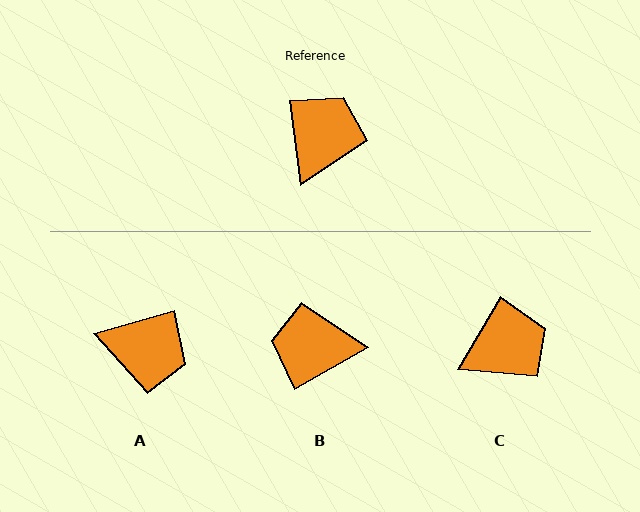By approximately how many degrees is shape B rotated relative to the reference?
Approximately 112 degrees counter-clockwise.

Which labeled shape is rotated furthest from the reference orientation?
B, about 112 degrees away.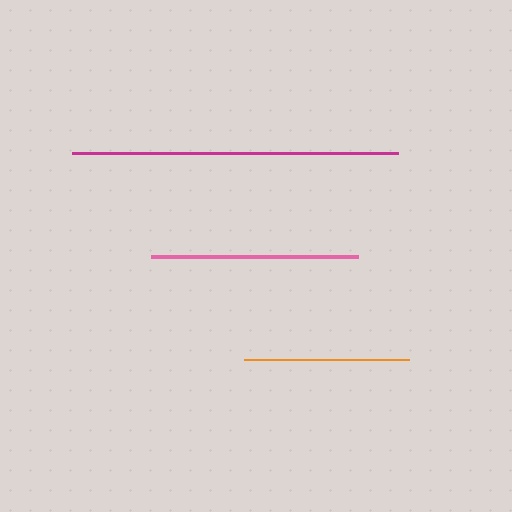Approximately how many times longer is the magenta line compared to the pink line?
The magenta line is approximately 1.6 times the length of the pink line.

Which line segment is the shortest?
The orange line is the shortest at approximately 165 pixels.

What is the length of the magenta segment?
The magenta segment is approximately 326 pixels long.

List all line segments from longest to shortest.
From longest to shortest: magenta, pink, orange.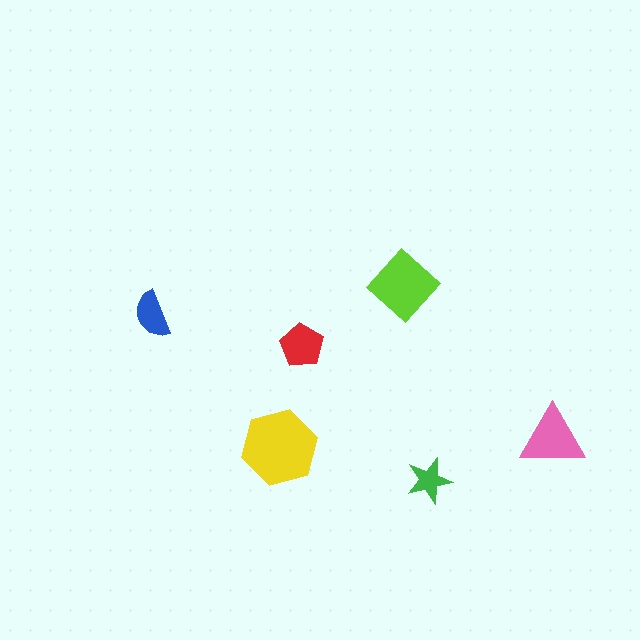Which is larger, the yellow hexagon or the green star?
The yellow hexagon.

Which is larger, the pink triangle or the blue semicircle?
The pink triangle.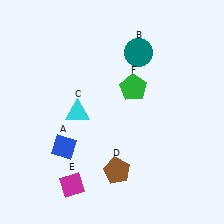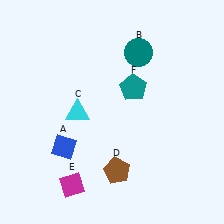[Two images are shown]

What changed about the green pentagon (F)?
In Image 1, F is green. In Image 2, it changed to teal.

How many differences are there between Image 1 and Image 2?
There is 1 difference between the two images.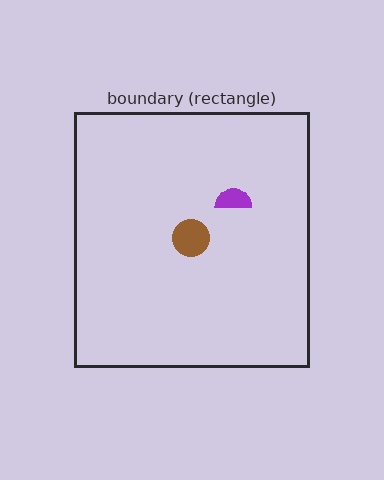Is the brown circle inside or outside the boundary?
Inside.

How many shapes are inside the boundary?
2 inside, 0 outside.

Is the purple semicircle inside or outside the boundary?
Inside.